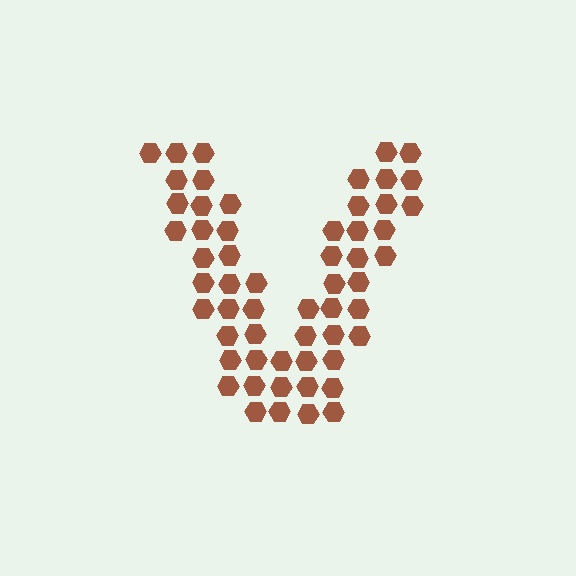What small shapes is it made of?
It is made of small hexagons.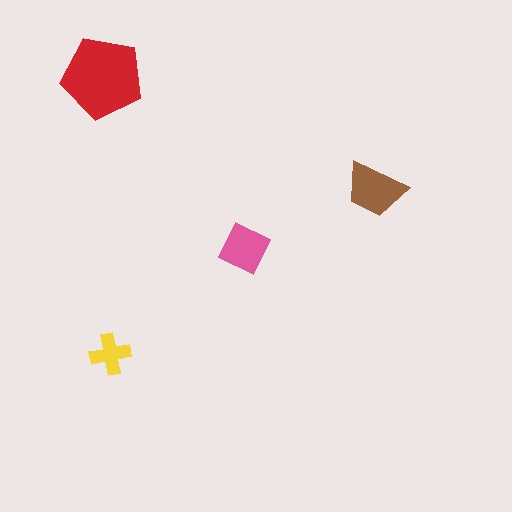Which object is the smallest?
The yellow cross.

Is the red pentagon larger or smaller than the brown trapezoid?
Larger.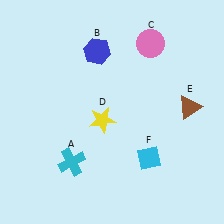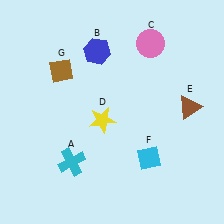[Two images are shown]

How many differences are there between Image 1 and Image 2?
There is 1 difference between the two images.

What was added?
A brown diamond (G) was added in Image 2.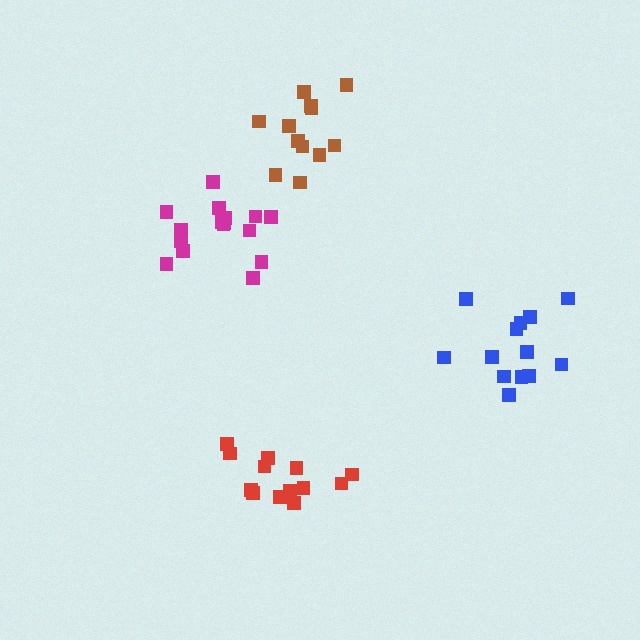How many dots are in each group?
Group 1: 13 dots, Group 2: 13 dots, Group 3: 16 dots, Group 4: 12 dots (54 total).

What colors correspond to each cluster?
The clusters are colored: blue, red, magenta, brown.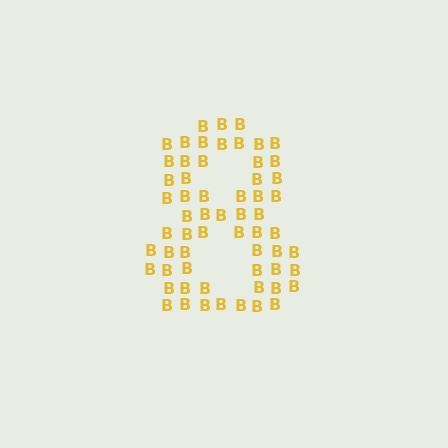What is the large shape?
The large shape is the digit 8.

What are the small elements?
The small elements are letter B's.